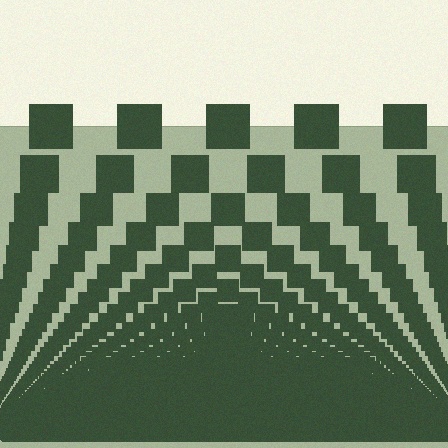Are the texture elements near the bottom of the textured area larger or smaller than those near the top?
Smaller. The gradient is inverted — elements near the bottom are smaller and denser.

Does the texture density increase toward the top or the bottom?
Density increases toward the bottom.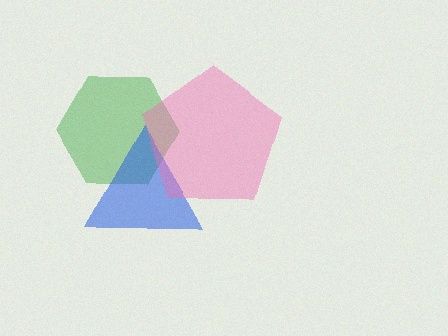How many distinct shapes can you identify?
There are 3 distinct shapes: a green hexagon, a blue triangle, a pink pentagon.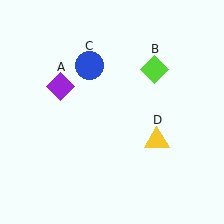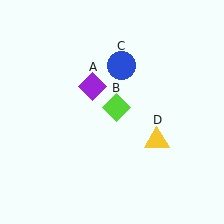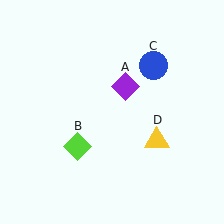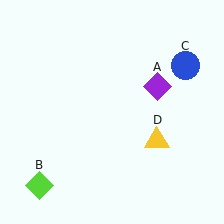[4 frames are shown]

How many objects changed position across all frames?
3 objects changed position: purple diamond (object A), lime diamond (object B), blue circle (object C).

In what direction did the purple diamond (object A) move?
The purple diamond (object A) moved right.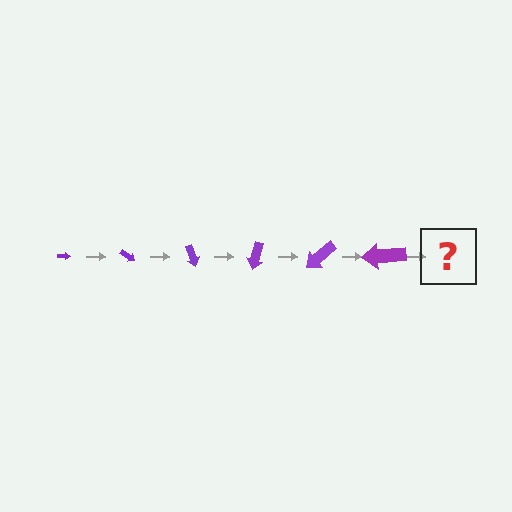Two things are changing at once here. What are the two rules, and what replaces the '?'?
The two rules are that the arrow grows larger each step and it rotates 35 degrees each step. The '?' should be an arrow, larger than the previous one and rotated 210 degrees from the start.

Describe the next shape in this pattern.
It should be an arrow, larger than the previous one and rotated 210 degrees from the start.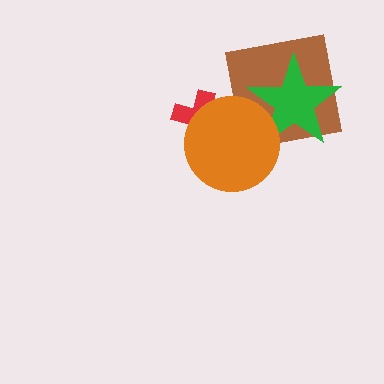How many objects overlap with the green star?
2 objects overlap with the green star.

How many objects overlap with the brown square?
2 objects overlap with the brown square.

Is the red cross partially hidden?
Yes, it is partially covered by another shape.